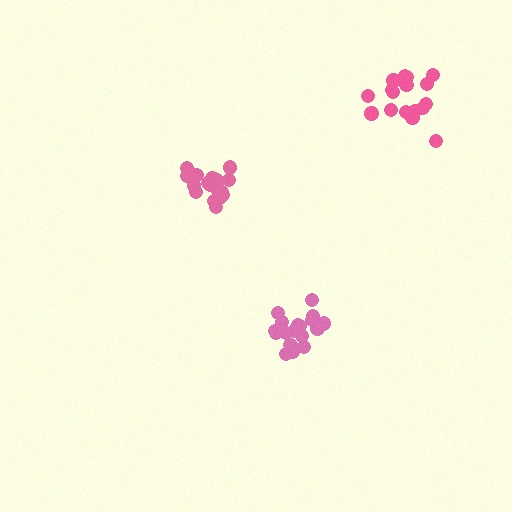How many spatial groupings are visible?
There are 3 spatial groupings.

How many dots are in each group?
Group 1: 18 dots, Group 2: 19 dots, Group 3: 21 dots (58 total).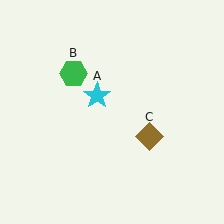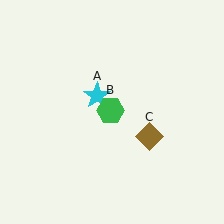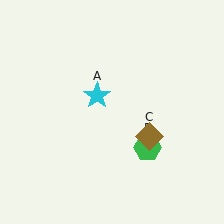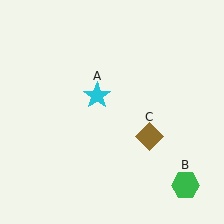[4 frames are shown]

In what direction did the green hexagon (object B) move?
The green hexagon (object B) moved down and to the right.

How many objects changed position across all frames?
1 object changed position: green hexagon (object B).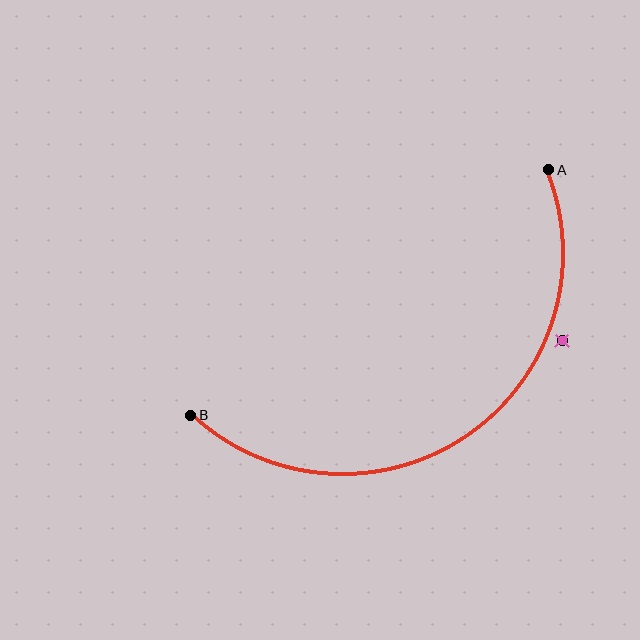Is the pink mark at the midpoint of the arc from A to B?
No — the pink mark does not lie on the arc at all. It sits slightly outside the curve.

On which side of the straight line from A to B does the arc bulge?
The arc bulges below and to the right of the straight line connecting A and B.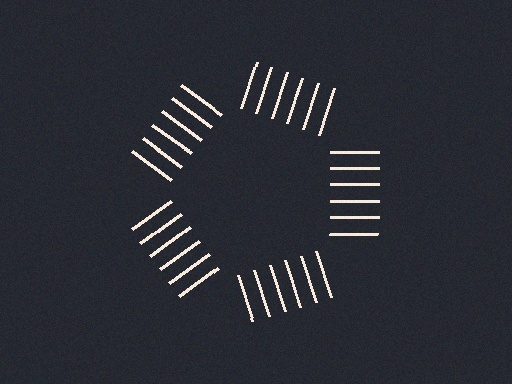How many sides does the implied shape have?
5 sides — the line-ends trace a pentagon.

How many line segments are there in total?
30 — 6 along each of the 5 edges.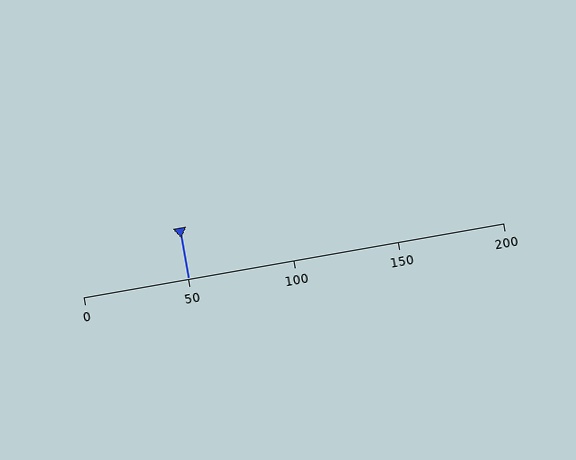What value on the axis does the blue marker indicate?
The marker indicates approximately 50.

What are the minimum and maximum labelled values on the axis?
The axis runs from 0 to 200.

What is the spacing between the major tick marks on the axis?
The major ticks are spaced 50 apart.